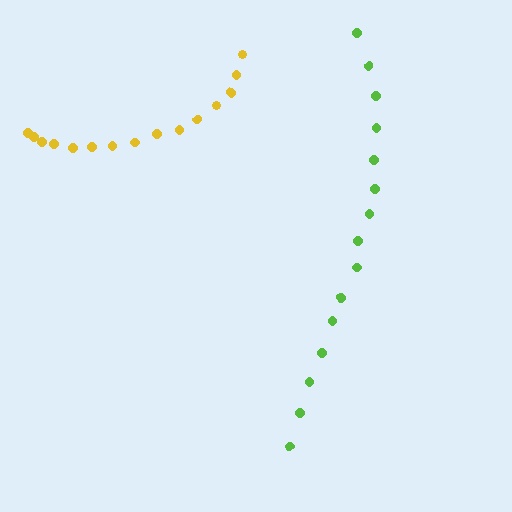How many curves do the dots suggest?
There are 2 distinct paths.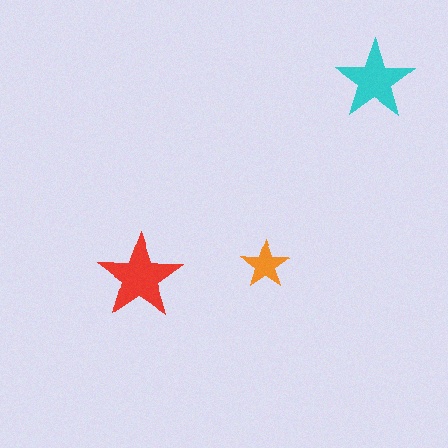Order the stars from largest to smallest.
the red one, the cyan one, the orange one.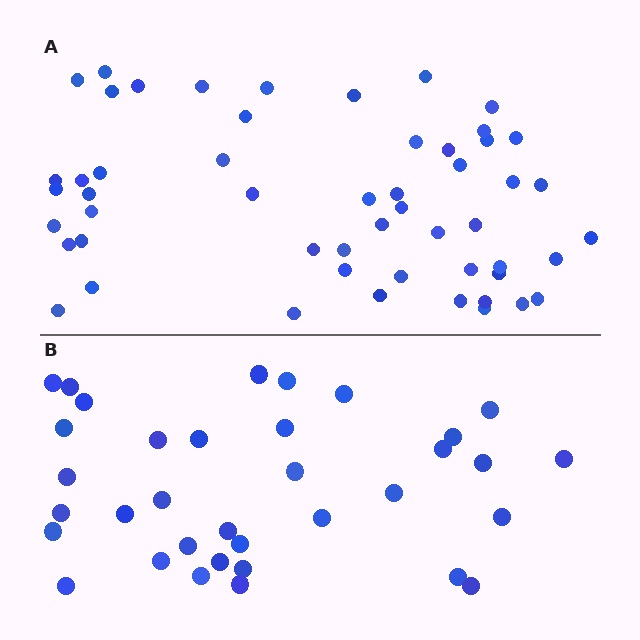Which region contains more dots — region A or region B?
Region A (the top region) has more dots.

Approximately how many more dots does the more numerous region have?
Region A has approximately 20 more dots than region B.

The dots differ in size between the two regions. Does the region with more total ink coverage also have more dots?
No. Region B has more total ink coverage because its dots are larger, but region A actually contains more individual dots. Total area can be misleading — the number of items is what matters here.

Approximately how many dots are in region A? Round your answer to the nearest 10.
About 50 dots. (The exact count is 53, which rounds to 50.)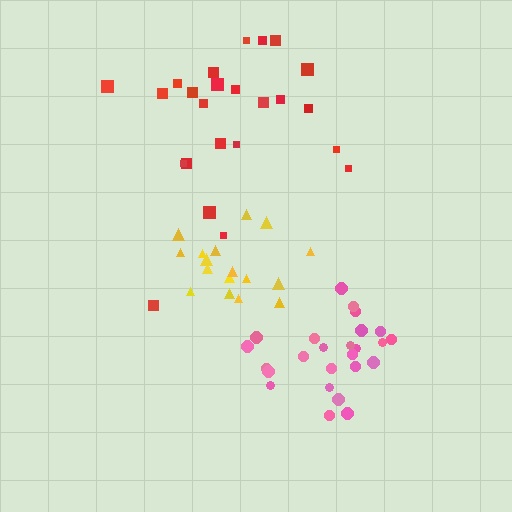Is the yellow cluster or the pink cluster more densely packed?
Pink.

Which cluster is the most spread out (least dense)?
Red.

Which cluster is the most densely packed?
Pink.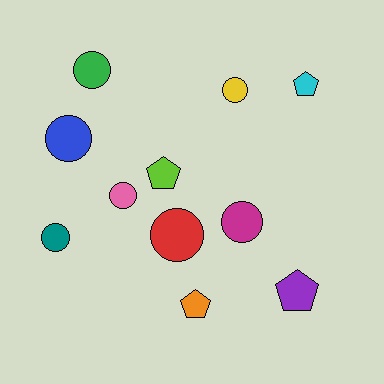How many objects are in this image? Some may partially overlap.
There are 11 objects.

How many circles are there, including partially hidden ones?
There are 7 circles.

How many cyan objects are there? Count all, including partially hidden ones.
There is 1 cyan object.